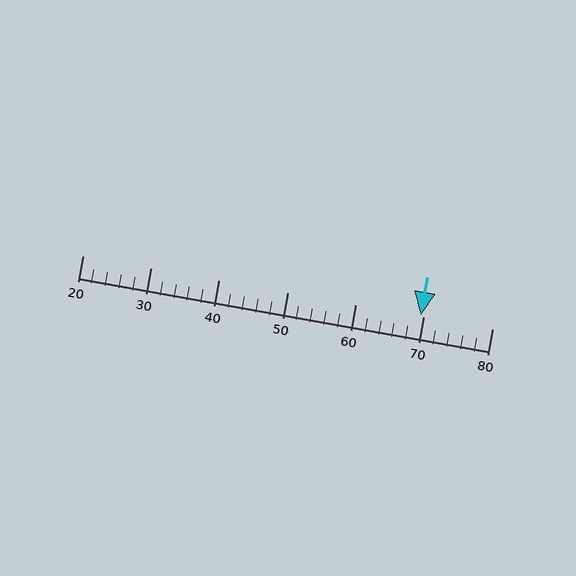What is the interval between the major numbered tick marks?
The major tick marks are spaced 10 units apart.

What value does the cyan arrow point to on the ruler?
The cyan arrow points to approximately 70.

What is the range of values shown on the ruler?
The ruler shows values from 20 to 80.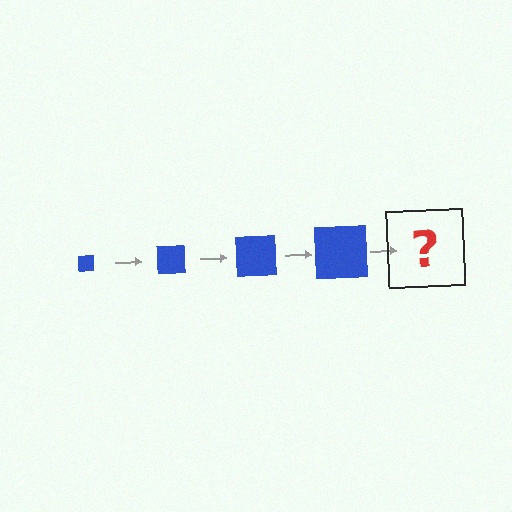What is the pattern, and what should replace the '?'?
The pattern is that the square gets progressively larger each step. The '?' should be a blue square, larger than the previous one.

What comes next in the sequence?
The next element should be a blue square, larger than the previous one.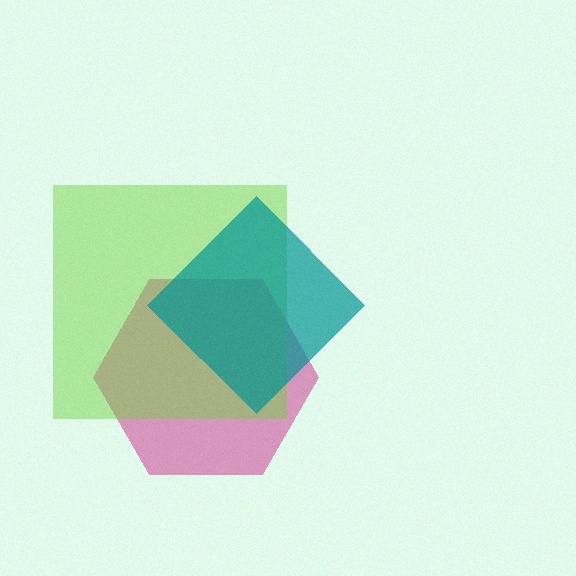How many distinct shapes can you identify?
There are 3 distinct shapes: a magenta hexagon, a lime square, a teal diamond.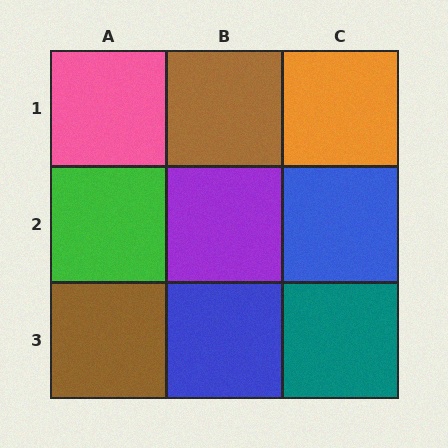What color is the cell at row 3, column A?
Brown.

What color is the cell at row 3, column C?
Teal.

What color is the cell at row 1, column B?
Brown.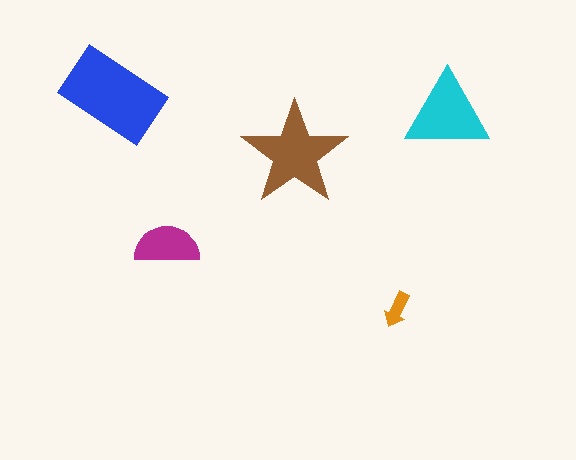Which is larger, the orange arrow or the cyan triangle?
The cyan triangle.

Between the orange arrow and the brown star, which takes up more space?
The brown star.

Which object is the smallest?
The orange arrow.